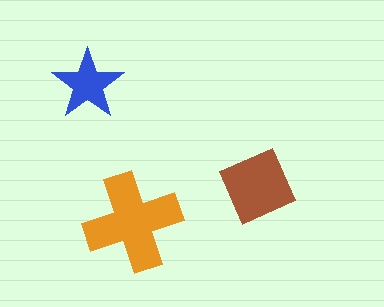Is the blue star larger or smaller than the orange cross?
Smaller.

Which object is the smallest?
The blue star.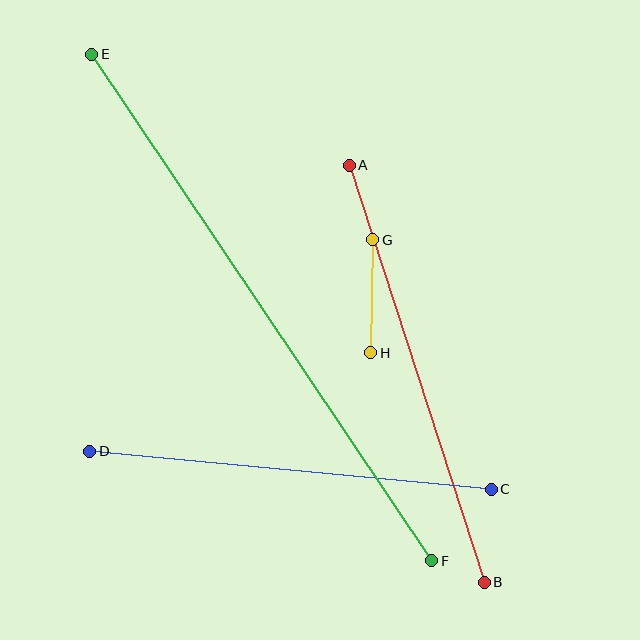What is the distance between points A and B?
The distance is approximately 438 pixels.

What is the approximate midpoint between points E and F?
The midpoint is at approximately (262, 307) pixels.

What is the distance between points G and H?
The distance is approximately 113 pixels.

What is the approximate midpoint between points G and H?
The midpoint is at approximately (372, 296) pixels.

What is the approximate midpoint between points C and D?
The midpoint is at approximately (290, 470) pixels.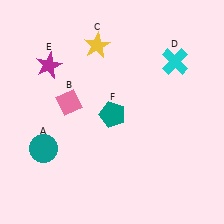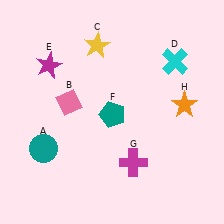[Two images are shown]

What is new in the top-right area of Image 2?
An orange star (H) was added in the top-right area of Image 2.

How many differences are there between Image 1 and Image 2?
There are 2 differences between the two images.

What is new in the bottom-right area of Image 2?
A magenta cross (G) was added in the bottom-right area of Image 2.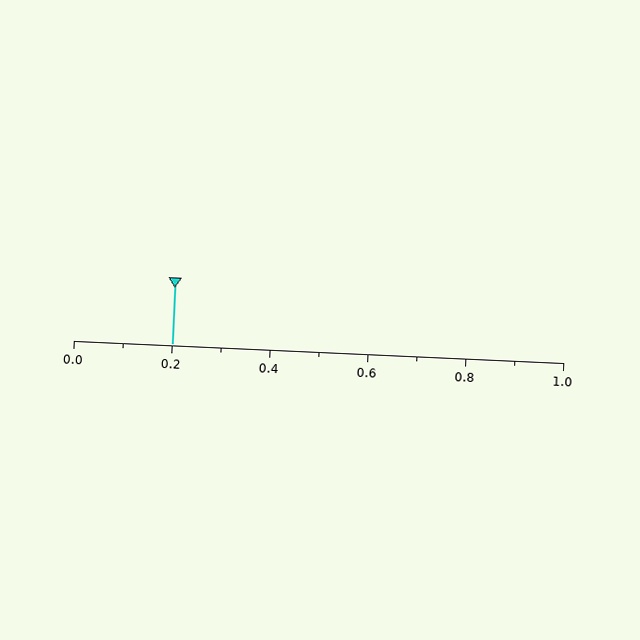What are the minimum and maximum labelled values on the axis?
The axis runs from 0.0 to 1.0.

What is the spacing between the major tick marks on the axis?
The major ticks are spaced 0.2 apart.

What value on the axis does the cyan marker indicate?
The marker indicates approximately 0.2.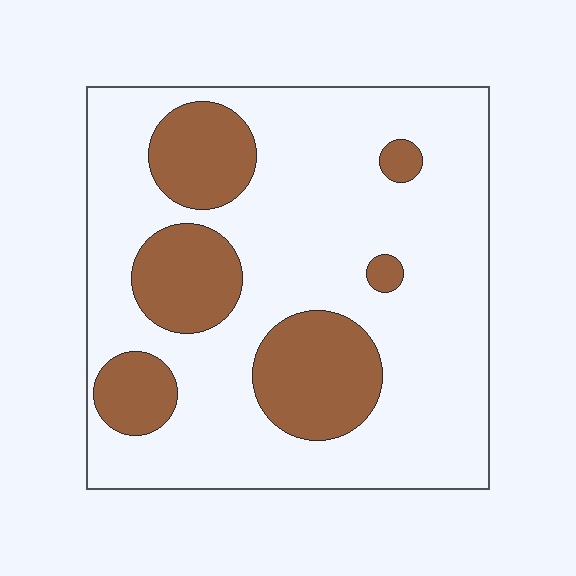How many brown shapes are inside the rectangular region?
6.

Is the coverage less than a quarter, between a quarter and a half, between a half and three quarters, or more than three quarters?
Between a quarter and a half.